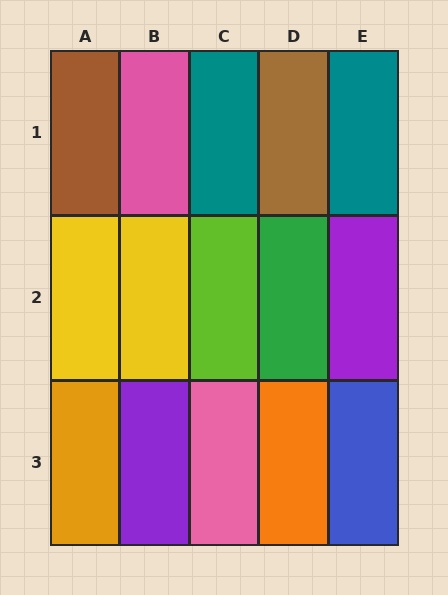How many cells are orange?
2 cells are orange.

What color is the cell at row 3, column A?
Orange.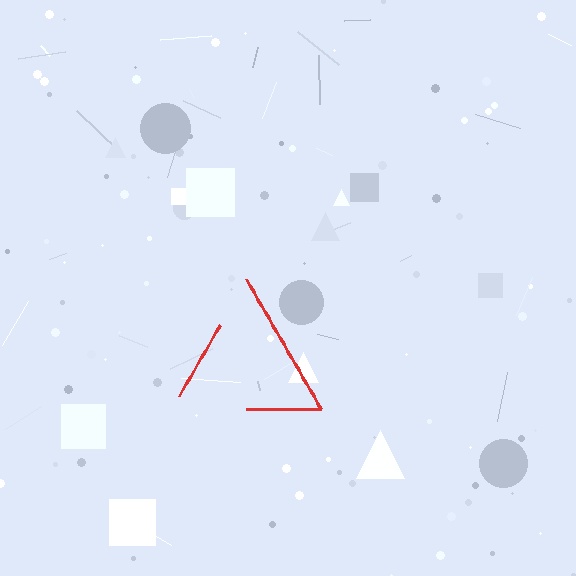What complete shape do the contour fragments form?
The contour fragments form a triangle.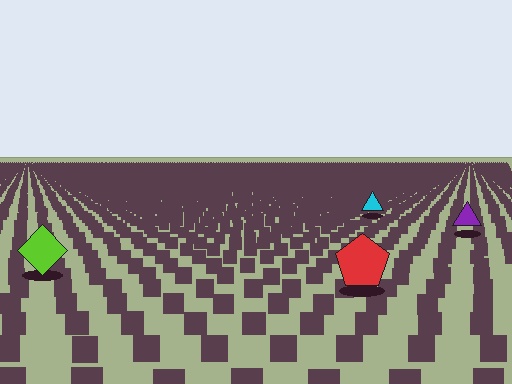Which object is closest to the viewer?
The red pentagon is closest. The texture marks near it are larger and more spread out.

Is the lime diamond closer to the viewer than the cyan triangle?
Yes. The lime diamond is closer — you can tell from the texture gradient: the ground texture is coarser near it.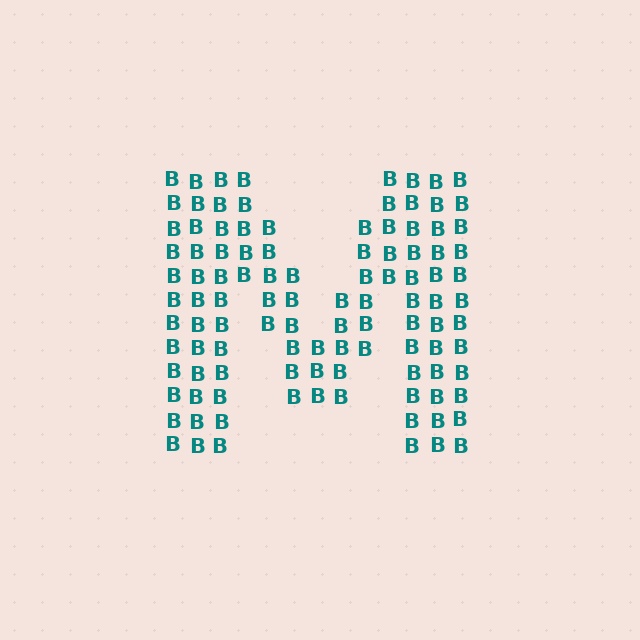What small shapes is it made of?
It is made of small letter B's.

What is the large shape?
The large shape is the letter M.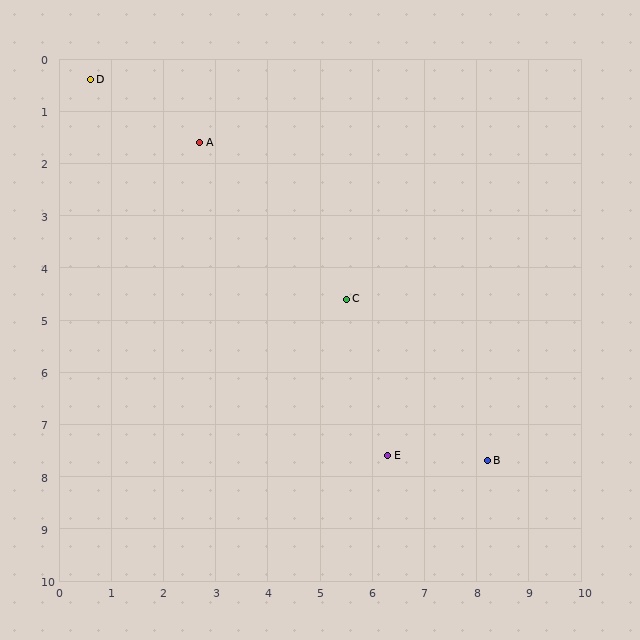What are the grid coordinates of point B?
Point B is at approximately (8.2, 7.7).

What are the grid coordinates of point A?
Point A is at approximately (2.7, 1.6).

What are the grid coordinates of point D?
Point D is at approximately (0.6, 0.4).